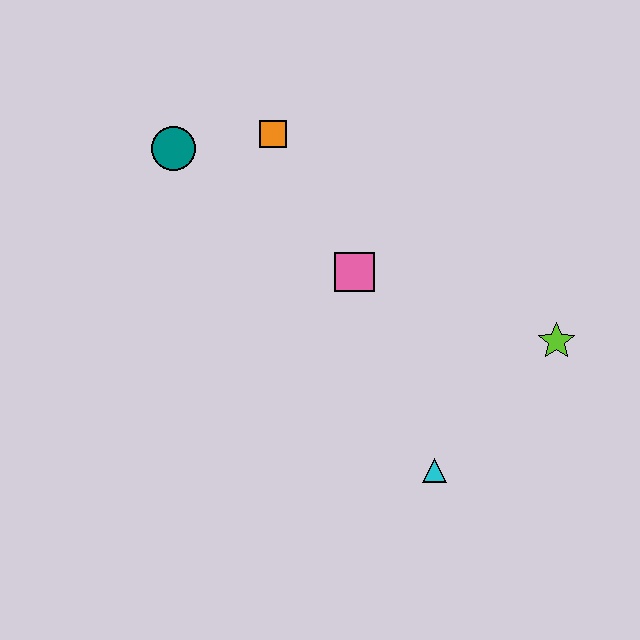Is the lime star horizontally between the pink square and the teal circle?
No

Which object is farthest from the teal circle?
The lime star is farthest from the teal circle.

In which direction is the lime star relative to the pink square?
The lime star is to the right of the pink square.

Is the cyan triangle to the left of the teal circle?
No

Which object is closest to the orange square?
The teal circle is closest to the orange square.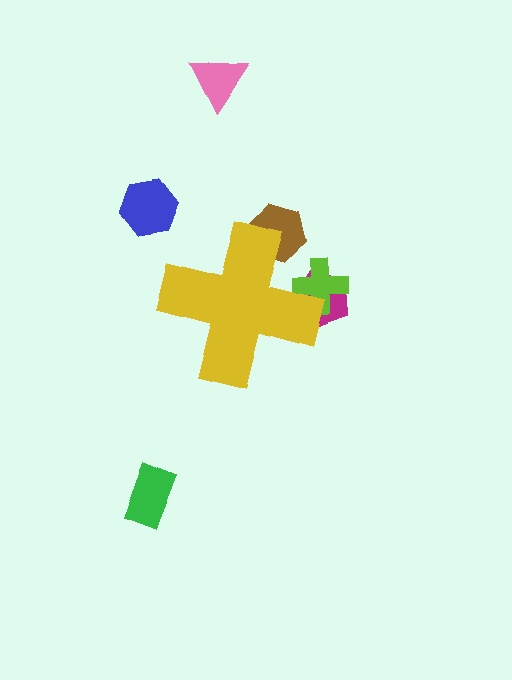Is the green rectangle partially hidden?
No, the green rectangle is fully visible.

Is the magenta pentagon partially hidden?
Yes, the magenta pentagon is partially hidden behind the yellow cross.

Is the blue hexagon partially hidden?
No, the blue hexagon is fully visible.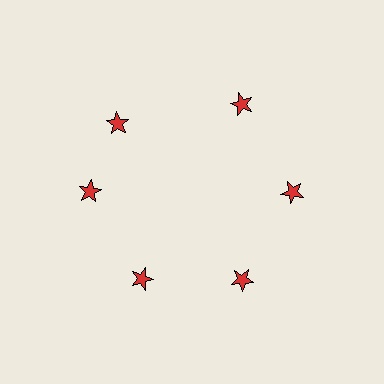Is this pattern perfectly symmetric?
No. The 6 red stars are arranged in a ring, but one element near the 11 o'clock position is rotated out of alignment along the ring, breaking the 6-fold rotational symmetry.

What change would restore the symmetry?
The symmetry would be restored by rotating it back into even spacing with its neighbors so that all 6 stars sit at equal angles and equal distance from the center.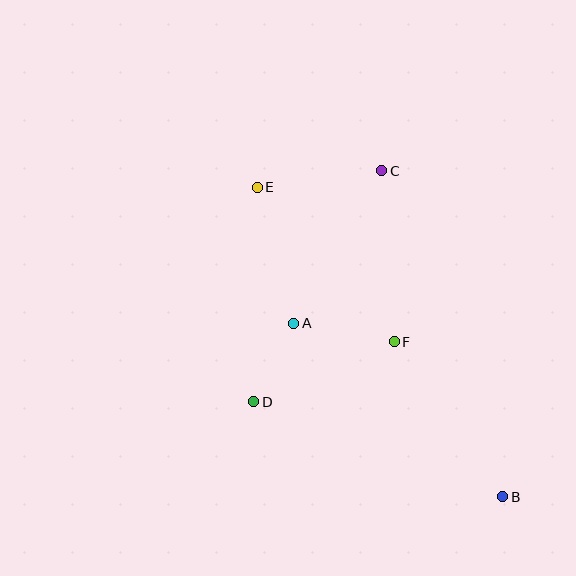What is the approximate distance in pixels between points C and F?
The distance between C and F is approximately 171 pixels.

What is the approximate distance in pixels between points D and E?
The distance between D and E is approximately 214 pixels.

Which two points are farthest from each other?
Points B and E are farthest from each other.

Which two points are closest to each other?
Points A and D are closest to each other.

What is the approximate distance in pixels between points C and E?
The distance between C and E is approximately 126 pixels.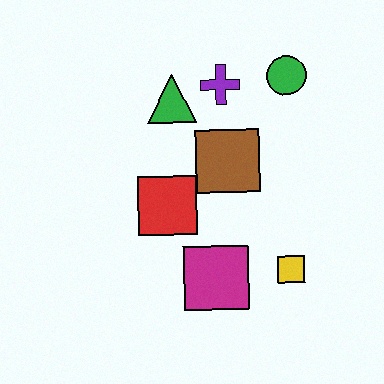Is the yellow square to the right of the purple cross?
Yes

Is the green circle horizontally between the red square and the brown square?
No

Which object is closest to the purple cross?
The green triangle is closest to the purple cross.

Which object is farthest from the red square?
The green circle is farthest from the red square.